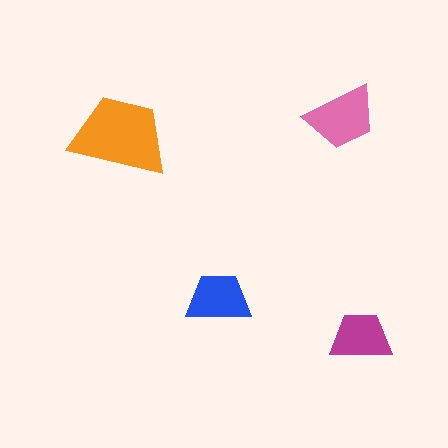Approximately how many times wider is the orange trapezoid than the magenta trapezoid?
About 1.5 times wider.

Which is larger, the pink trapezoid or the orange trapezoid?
The orange one.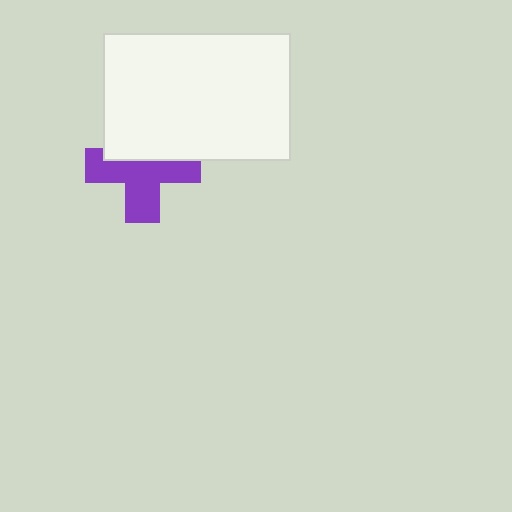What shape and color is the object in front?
The object in front is a white rectangle.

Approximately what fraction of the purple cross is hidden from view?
Roughly 40% of the purple cross is hidden behind the white rectangle.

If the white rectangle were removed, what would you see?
You would see the complete purple cross.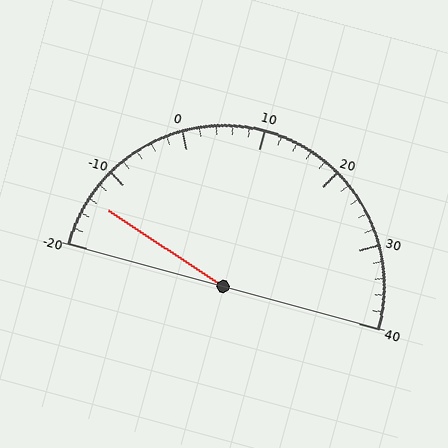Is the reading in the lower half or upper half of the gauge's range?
The reading is in the lower half of the range (-20 to 40).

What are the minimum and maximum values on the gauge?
The gauge ranges from -20 to 40.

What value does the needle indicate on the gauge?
The needle indicates approximately -14.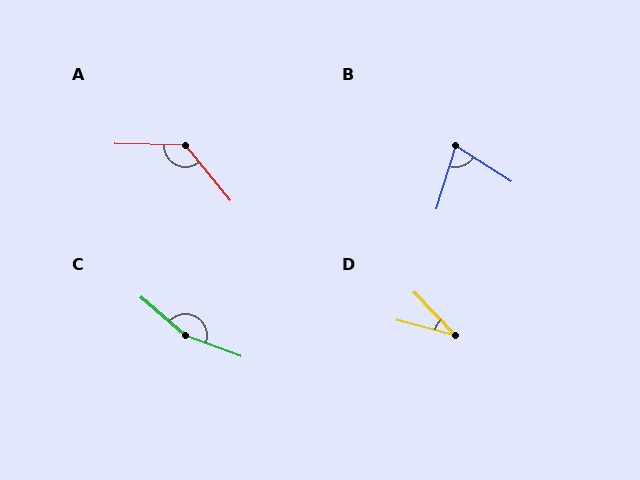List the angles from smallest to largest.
D (32°), B (74°), A (131°), C (160°).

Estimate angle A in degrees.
Approximately 131 degrees.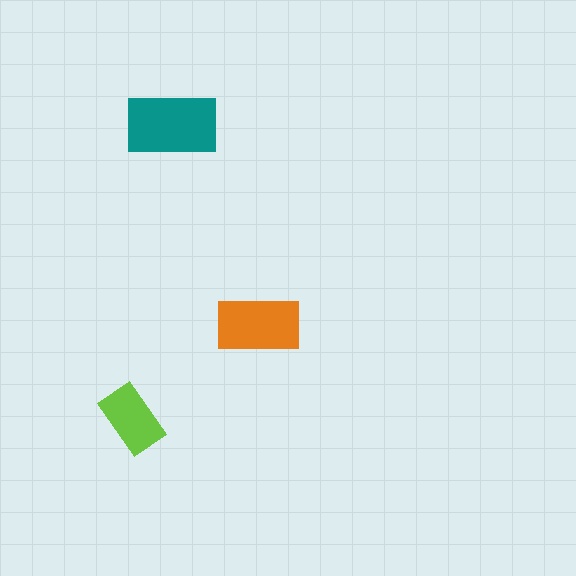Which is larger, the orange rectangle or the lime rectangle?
The orange one.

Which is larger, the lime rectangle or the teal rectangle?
The teal one.